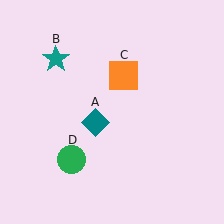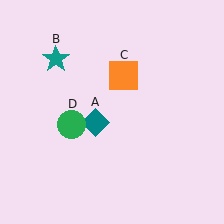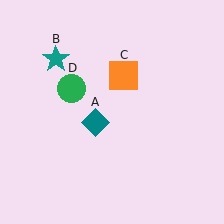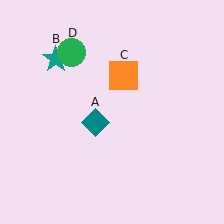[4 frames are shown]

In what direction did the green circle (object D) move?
The green circle (object D) moved up.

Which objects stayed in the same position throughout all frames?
Teal diamond (object A) and teal star (object B) and orange square (object C) remained stationary.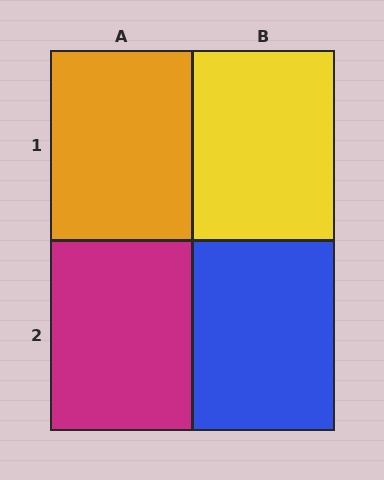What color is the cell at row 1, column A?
Orange.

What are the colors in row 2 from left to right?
Magenta, blue.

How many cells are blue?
1 cell is blue.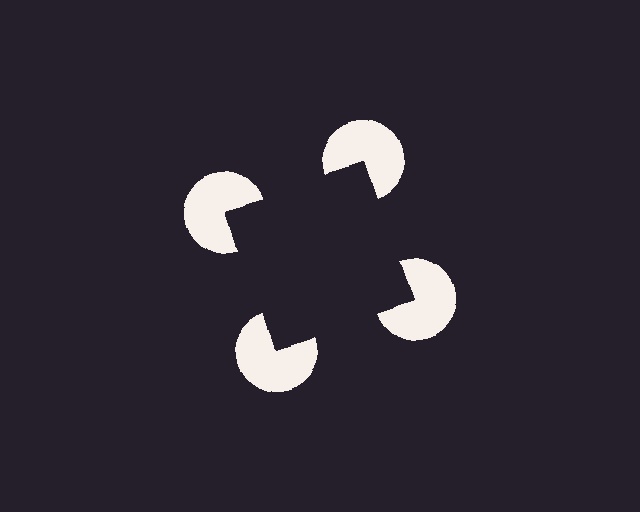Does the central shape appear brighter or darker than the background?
It typically appears slightly darker than the background, even though no actual brightness change is drawn.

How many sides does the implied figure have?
4 sides.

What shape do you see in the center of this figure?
An illusory square — its edges are inferred from the aligned wedge cuts in the pac-man discs, not physically drawn.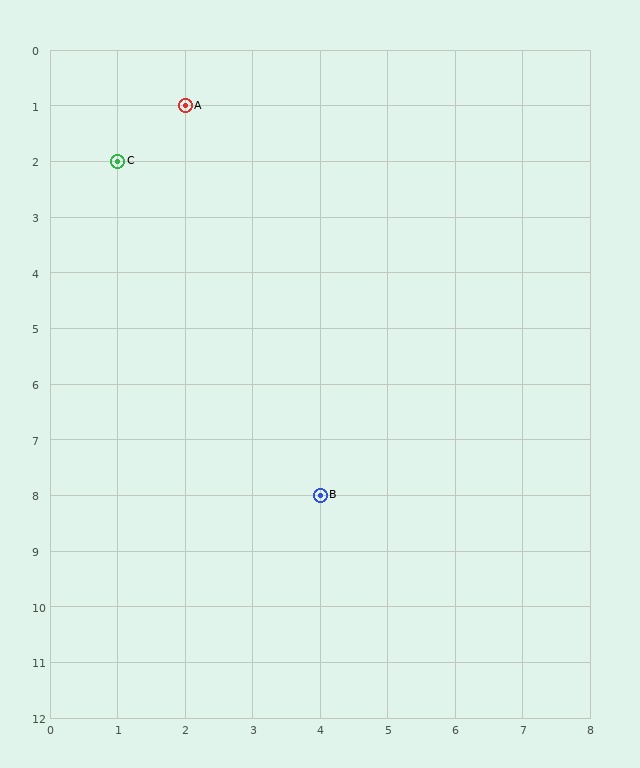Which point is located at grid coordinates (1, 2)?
Point C is at (1, 2).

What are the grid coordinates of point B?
Point B is at grid coordinates (4, 8).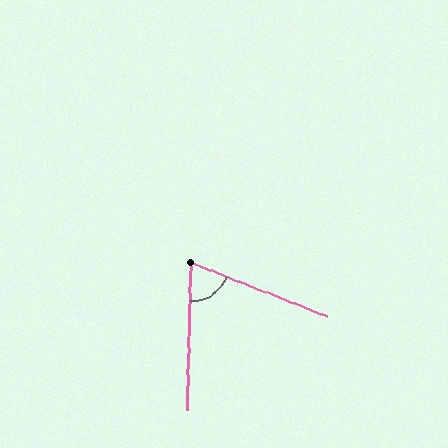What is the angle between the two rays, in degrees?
Approximately 70 degrees.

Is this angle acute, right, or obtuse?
It is acute.